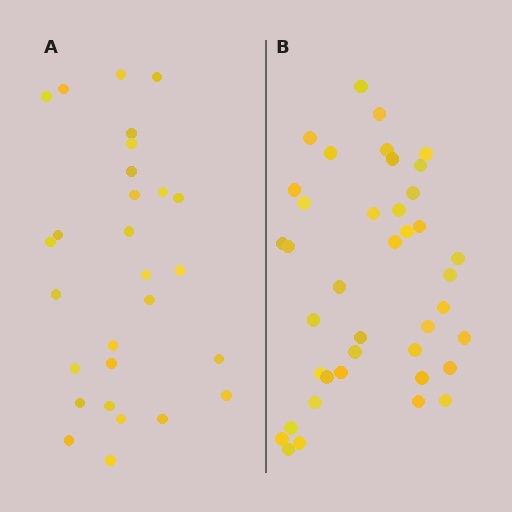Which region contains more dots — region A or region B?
Region B (the right region) has more dots.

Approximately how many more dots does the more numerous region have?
Region B has roughly 12 or so more dots than region A.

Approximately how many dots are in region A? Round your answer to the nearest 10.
About 30 dots. (The exact count is 28, which rounds to 30.)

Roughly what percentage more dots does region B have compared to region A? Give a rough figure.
About 45% more.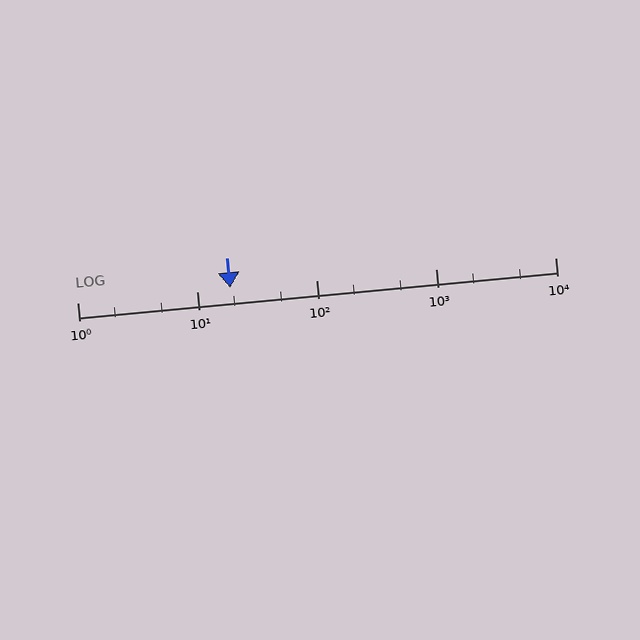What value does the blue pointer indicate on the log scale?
The pointer indicates approximately 19.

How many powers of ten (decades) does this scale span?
The scale spans 4 decades, from 1 to 10000.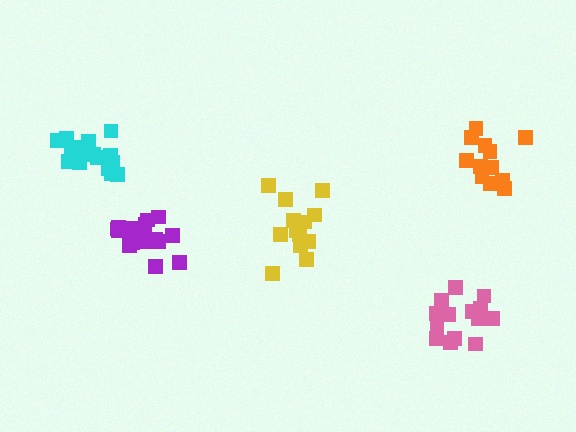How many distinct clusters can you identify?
There are 5 distinct clusters.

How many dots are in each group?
Group 1: 18 dots, Group 2: 16 dots, Group 3: 14 dots, Group 4: 13 dots, Group 5: 12 dots (73 total).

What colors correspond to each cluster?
The clusters are colored: purple, cyan, pink, yellow, orange.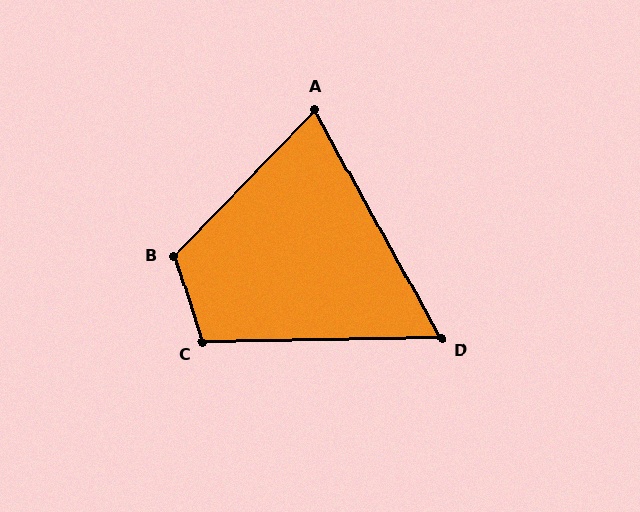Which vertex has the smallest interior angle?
D, at approximately 62 degrees.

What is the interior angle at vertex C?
Approximately 107 degrees (obtuse).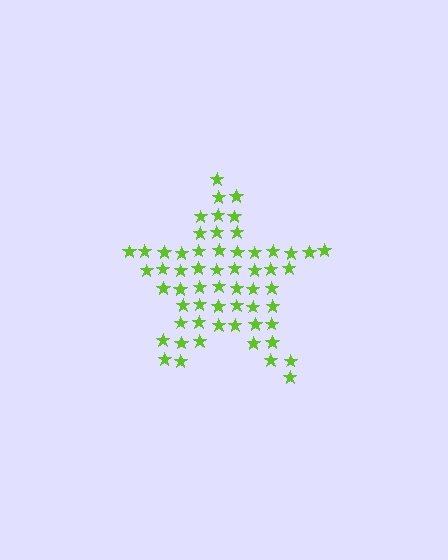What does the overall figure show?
The overall figure shows a star.